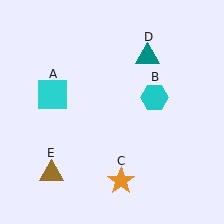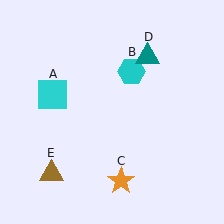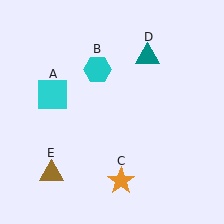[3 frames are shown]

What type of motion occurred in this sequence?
The cyan hexagon (object B) rotated counterclockwise around the center of the scene.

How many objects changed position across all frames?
1 object changed position: cyan hexagon (object B).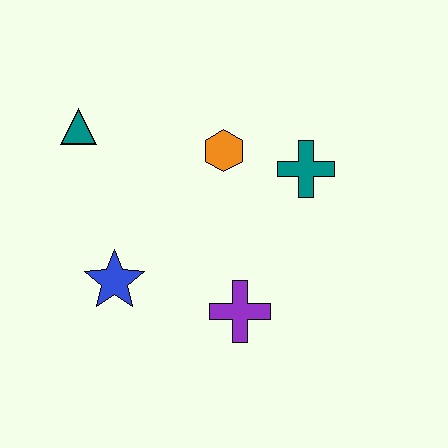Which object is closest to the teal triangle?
The orange hexagon is closest to the teal triangle.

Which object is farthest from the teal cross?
The teal triangle is farthest from the teal cross.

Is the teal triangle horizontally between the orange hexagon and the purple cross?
No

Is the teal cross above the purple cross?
Yes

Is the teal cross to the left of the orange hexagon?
No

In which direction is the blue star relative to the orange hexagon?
The blue star is below the orange hexagon.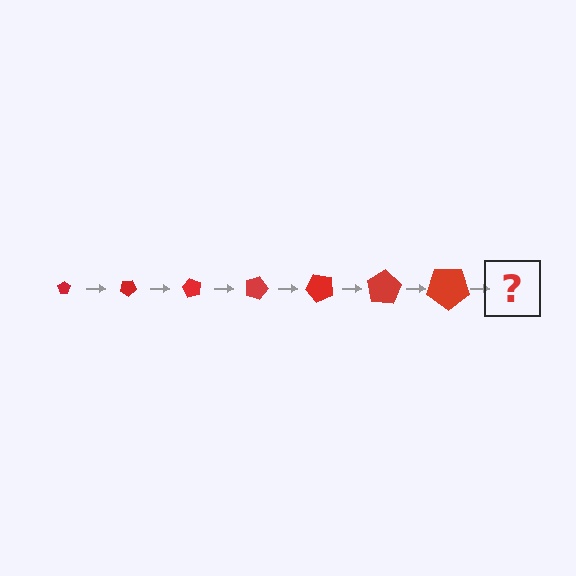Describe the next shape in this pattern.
It should be a pentagon, larger than the previous one and rotated 210 degrees from the start.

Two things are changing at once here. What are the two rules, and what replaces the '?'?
The two rules are that the pentagon grows larger each step and it rotates 30 degrees each step. The '?' should be a pentagon, larger than the previous one and rotated 210 degrees from the start.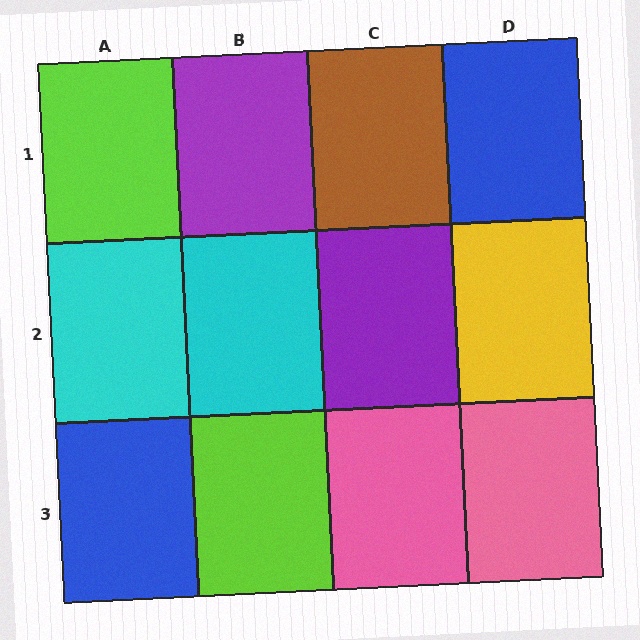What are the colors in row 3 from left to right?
Blue, lime, pink, pink.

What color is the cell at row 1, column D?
Blue.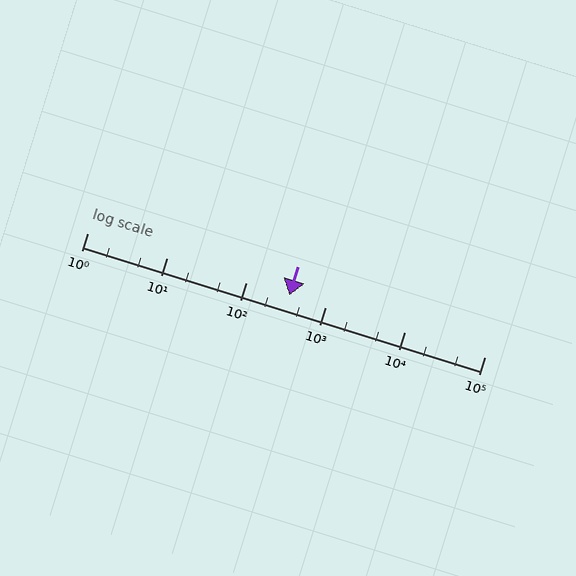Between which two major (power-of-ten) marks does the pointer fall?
The pointer is between 100 and 1000.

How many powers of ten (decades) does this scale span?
The scale spans 5 decades, from 1 to 100000.